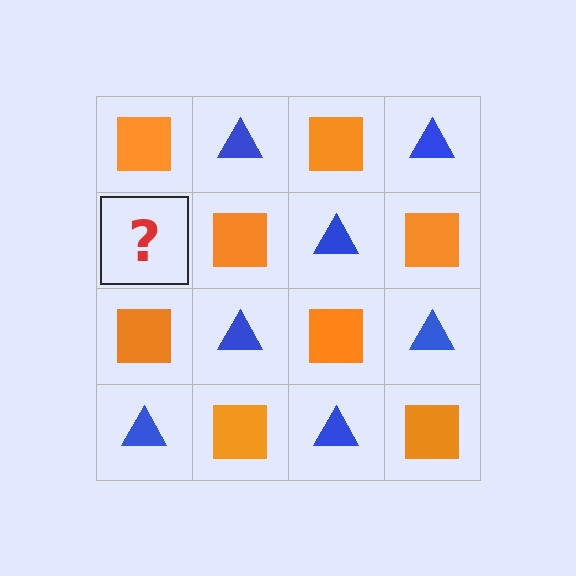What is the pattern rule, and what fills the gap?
The rule is that it alternates orange square and blue triangle in a checkerboard pattern. The gap should be filled with a blue triangle.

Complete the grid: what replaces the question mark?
The question mark should be replaced with a blue triangle.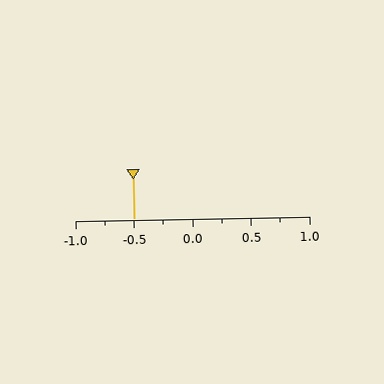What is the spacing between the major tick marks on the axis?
The major ticks are spaced 0.5 apart.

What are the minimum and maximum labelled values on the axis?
The axis runs from -1.0 to 1.0.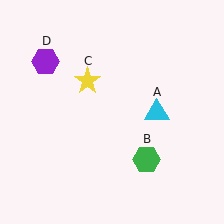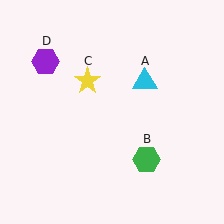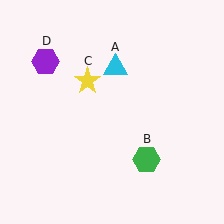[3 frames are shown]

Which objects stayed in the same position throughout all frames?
Green hexagon (object B) and yellow star (object C) and purple hexagon (object D) remained stationary.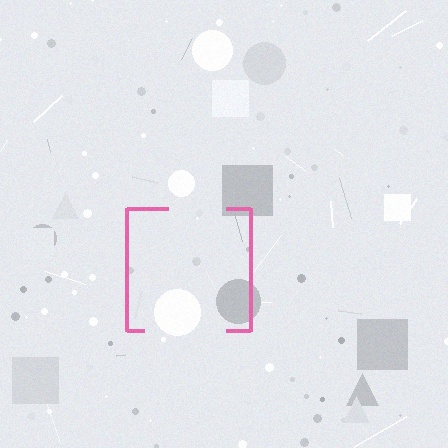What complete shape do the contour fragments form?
The contour fragments form a square.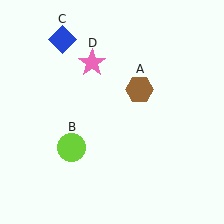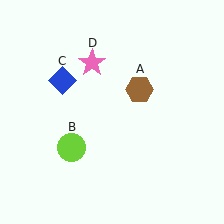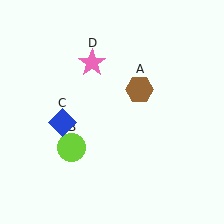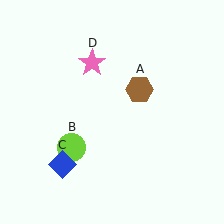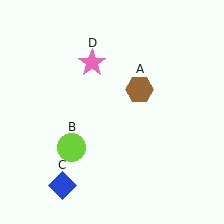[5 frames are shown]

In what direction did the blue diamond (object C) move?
The blue diamond (object C) moved down.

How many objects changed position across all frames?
1 object changed position: blue diamond (object C).